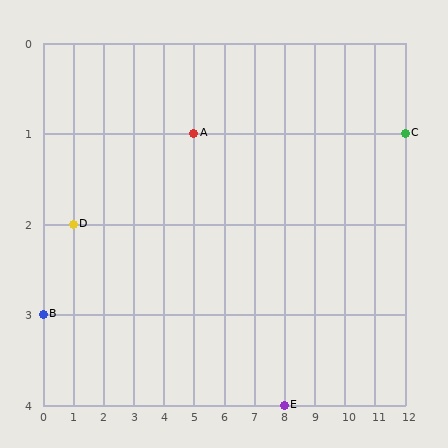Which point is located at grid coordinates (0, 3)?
Point B is at (0, 3).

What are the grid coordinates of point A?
Point A is at grid coordinates (5, 1).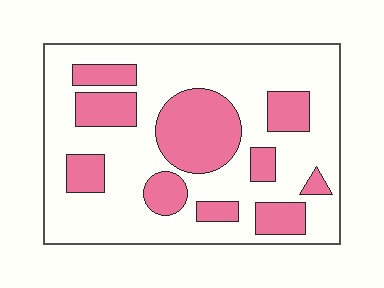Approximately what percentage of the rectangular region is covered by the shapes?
Approximately 30%.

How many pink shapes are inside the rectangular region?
10.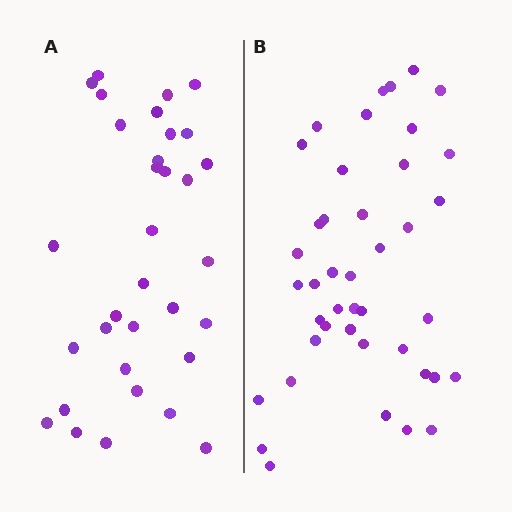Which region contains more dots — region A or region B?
Region B (the right region) has more dots.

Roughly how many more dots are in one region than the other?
Region B has roughly 8 or so more dots than region A.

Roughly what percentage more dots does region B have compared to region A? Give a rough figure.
About 25% more.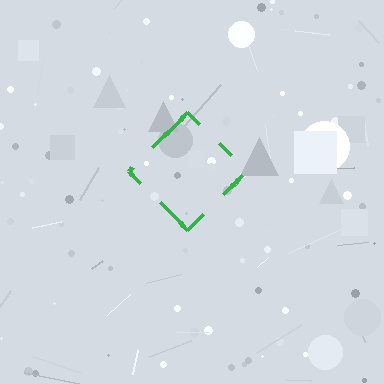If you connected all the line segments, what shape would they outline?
They would outline a diamond.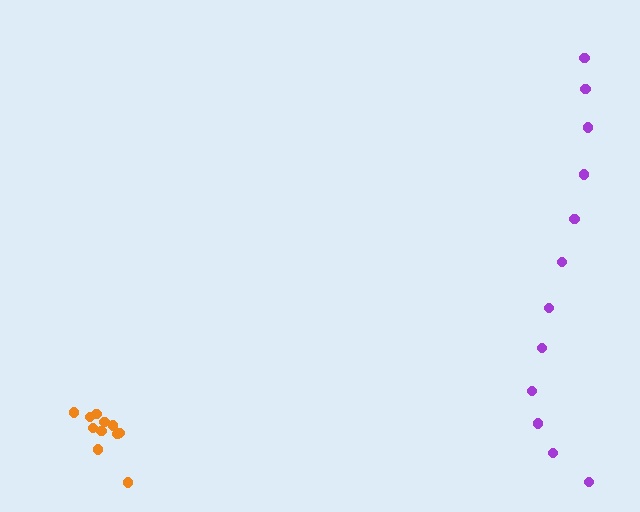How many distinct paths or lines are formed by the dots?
There are 2 distinct paths.